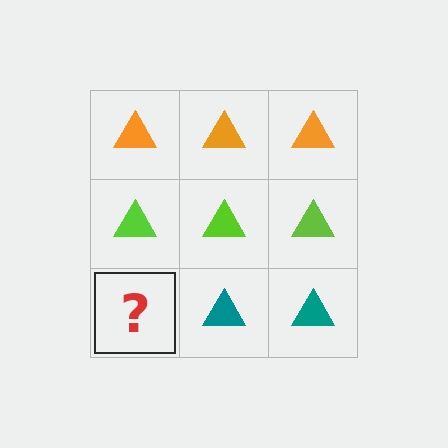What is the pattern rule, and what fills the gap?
The rule is that each row has a consistent color. The gap should be filled with a teal triangle.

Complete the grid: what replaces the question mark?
The question mark should be replaced with a teal triangle.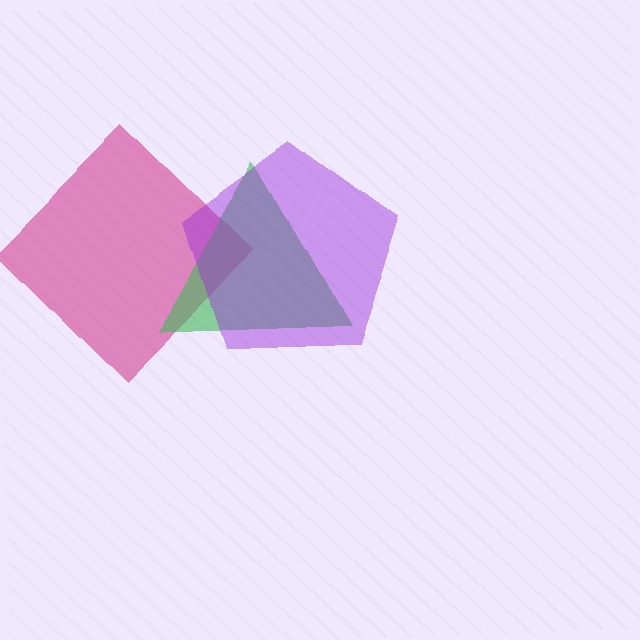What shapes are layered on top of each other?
The layered shapes are: a magenta diamond, a green triangle, a purple pentagon.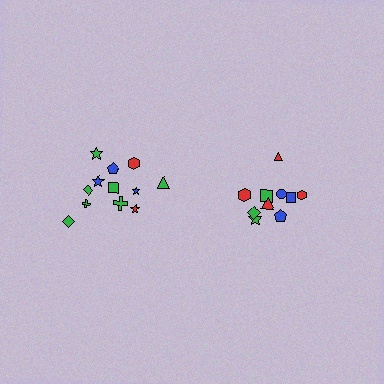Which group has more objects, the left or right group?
The left group.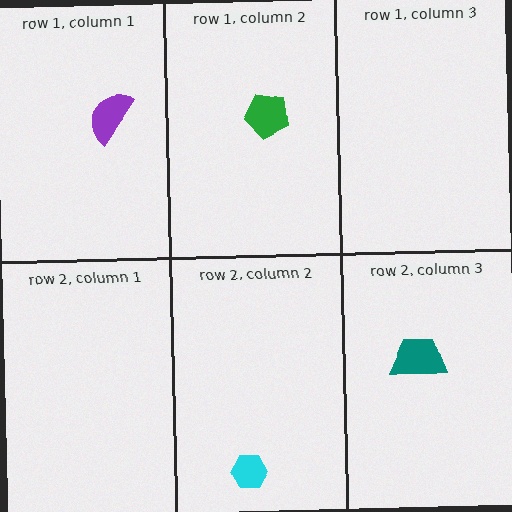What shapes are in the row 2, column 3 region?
The teal trapezoid.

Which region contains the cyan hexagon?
The row 2, column 2 region.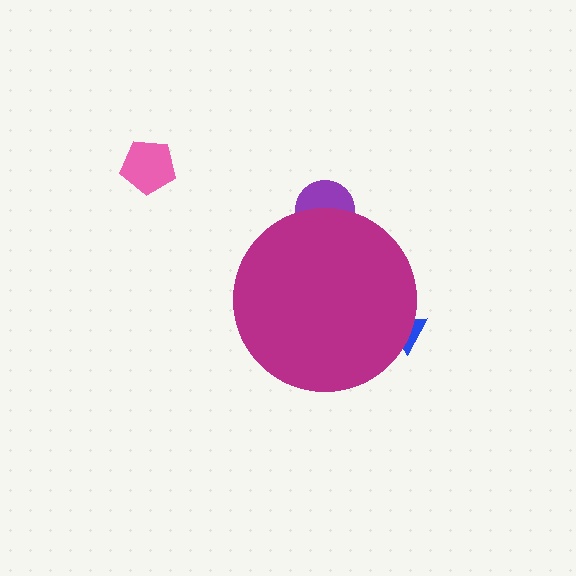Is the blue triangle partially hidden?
Yes, the blue triangle is partially hidden behind the magenta circle.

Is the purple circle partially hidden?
Yes, the purple circle is partially hidden behind the magenta circle.